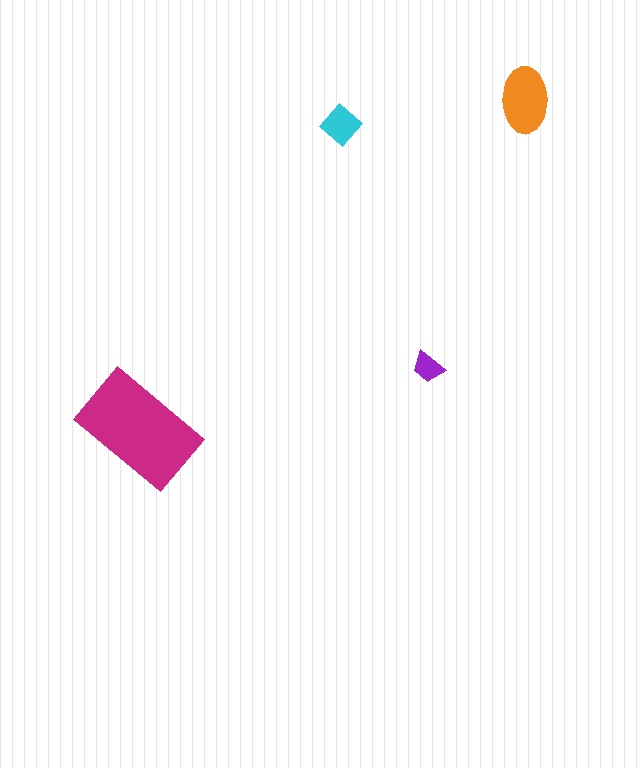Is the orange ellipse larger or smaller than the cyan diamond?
Larger.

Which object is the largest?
The magenta rectangle.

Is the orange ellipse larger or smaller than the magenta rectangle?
Smaller.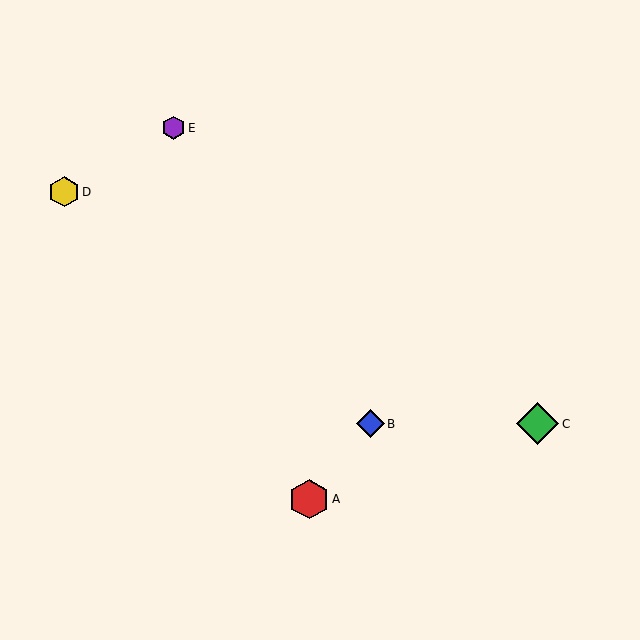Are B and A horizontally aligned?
No, B is at y≈424 and A is at y≈499.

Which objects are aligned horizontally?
Objects B, C are aligned horizontally.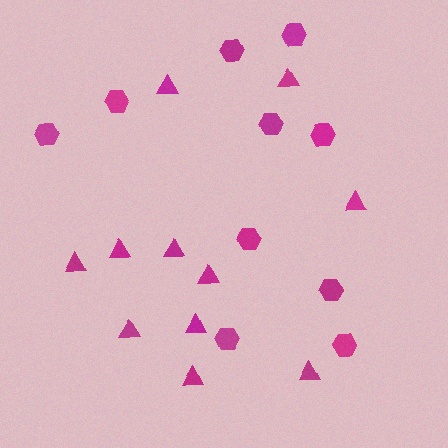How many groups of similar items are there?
There are 2 groups: one group of triangles (11) and one group of hexagons (10).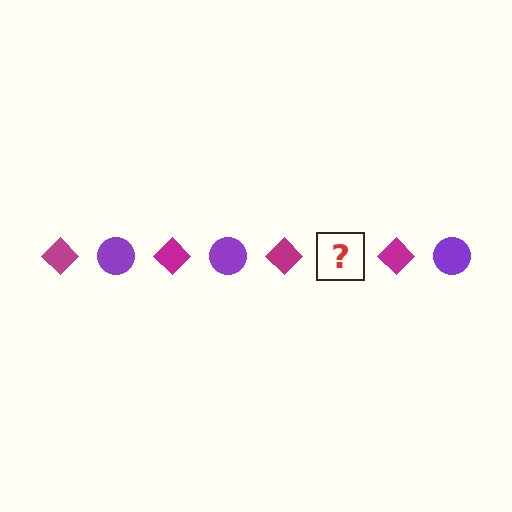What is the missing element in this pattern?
The missing element is a purple circle.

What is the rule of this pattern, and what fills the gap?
The rule is that the pattern alternates between magenta diamond and purple circle. The gap should be filled with a purple circle.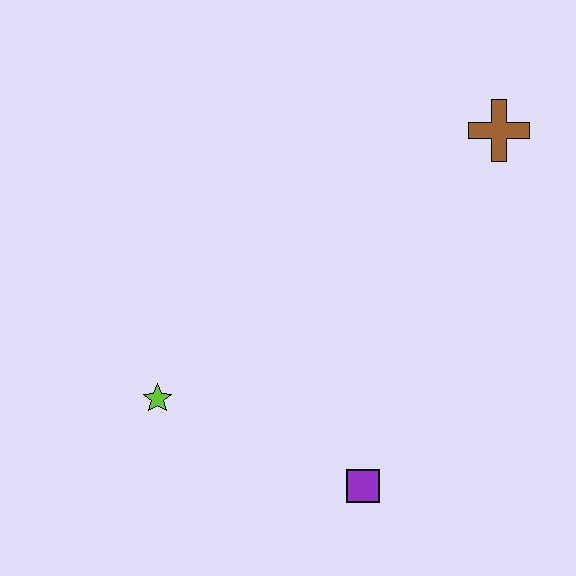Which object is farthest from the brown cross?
The lime star is farthest from the brown cross.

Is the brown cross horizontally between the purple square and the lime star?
No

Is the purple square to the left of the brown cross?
Yes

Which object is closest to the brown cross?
The purple square is closest to the brown cross.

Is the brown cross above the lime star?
Yes